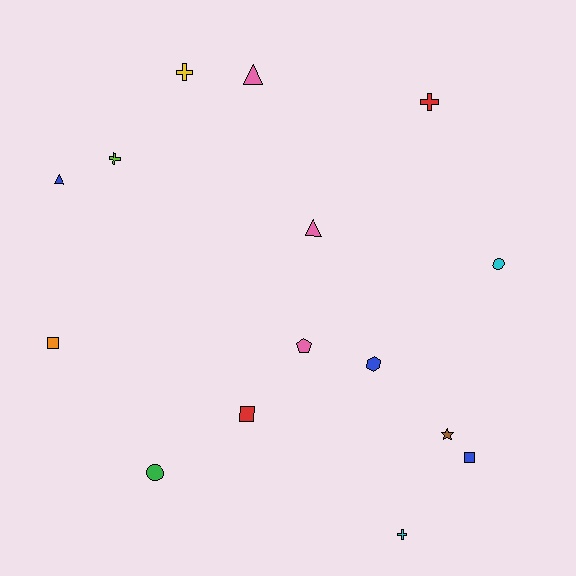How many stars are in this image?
There is 1 star.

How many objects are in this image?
There are 15 objects.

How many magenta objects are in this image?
There are no magenta objects.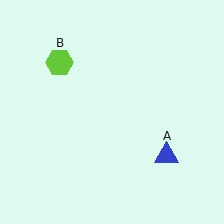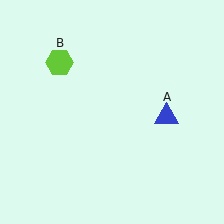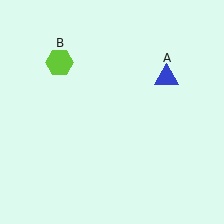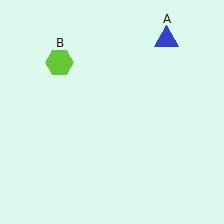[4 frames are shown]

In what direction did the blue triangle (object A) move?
The blue triangle (object A) moved up.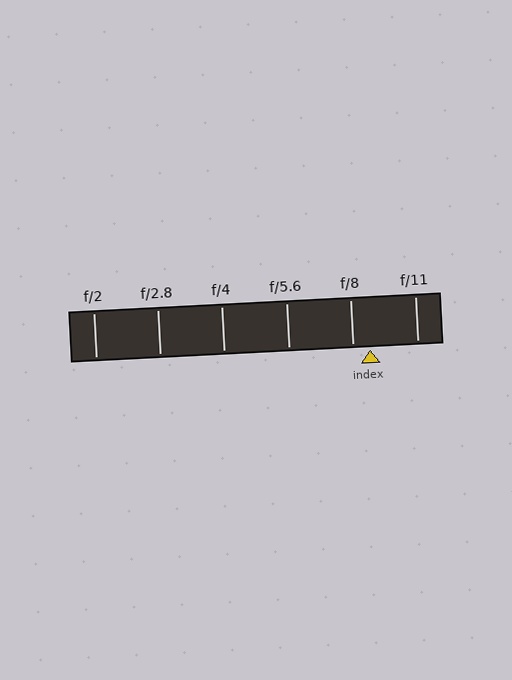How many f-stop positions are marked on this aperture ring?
There are 6 f-stop positions marked.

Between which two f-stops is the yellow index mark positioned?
The index mark is between f/8 and f/11.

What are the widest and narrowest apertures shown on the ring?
The widest aperture shown is f/2 and the narrowest is f/11.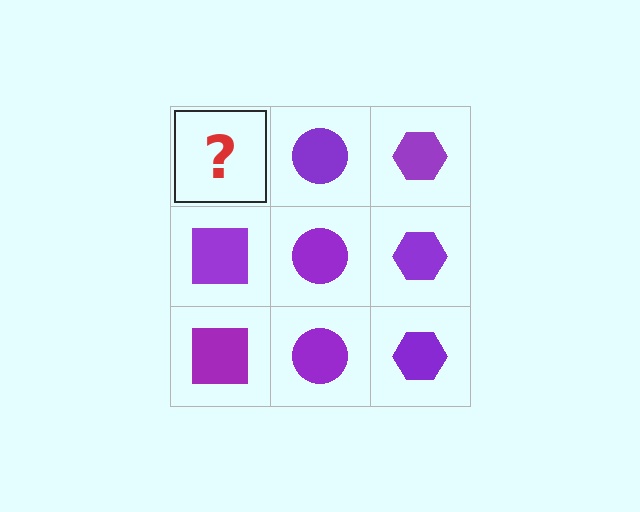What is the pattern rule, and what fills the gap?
The rule is that each column has a consistent shape. The gap should be filled with a purple square.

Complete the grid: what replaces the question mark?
The question mark should be replaced with a purple square.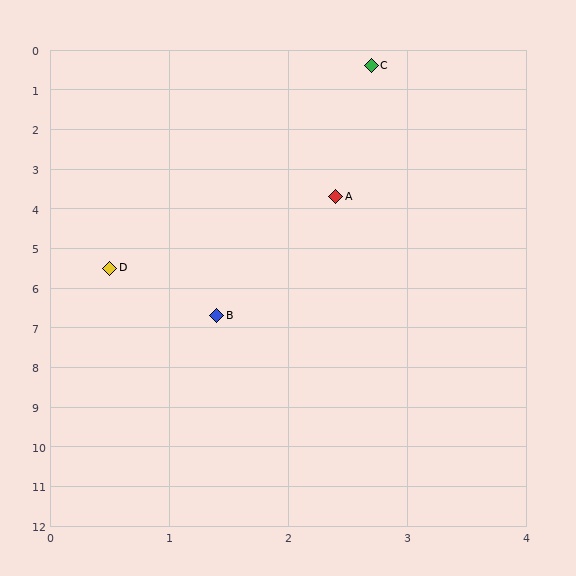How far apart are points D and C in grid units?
Points D and C are about 5.6 grid units apart.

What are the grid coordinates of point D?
Point D is at approximately (0.5, 5.5).